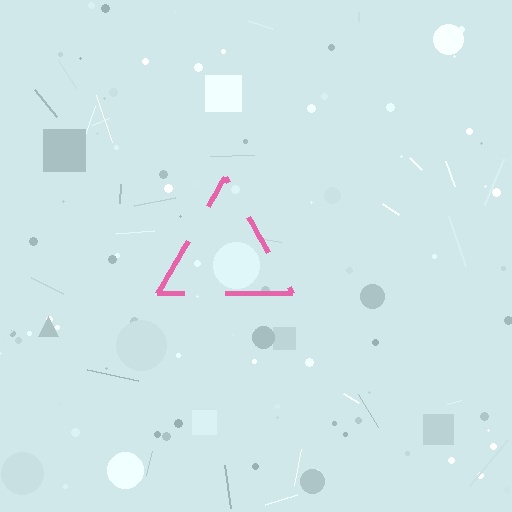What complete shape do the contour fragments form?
The contour fragments form a triangle.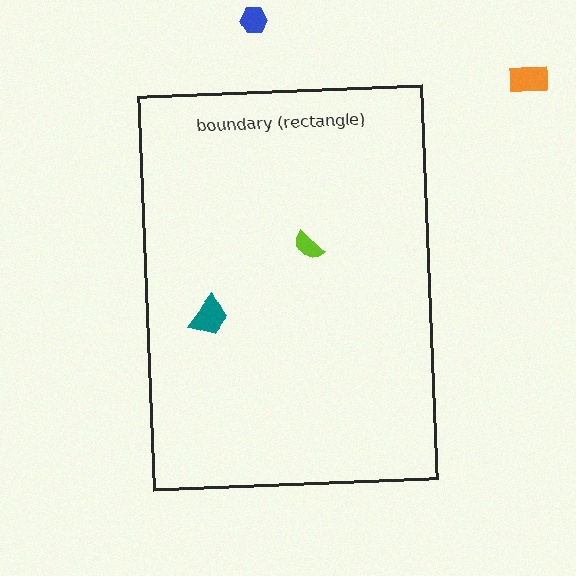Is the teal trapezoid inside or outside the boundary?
Inside.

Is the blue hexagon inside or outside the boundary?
Outside.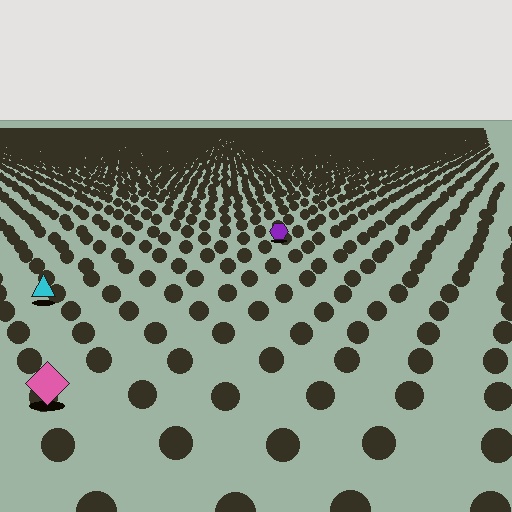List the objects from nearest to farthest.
From nearest to farthest: the pink diamond, the cyan triangle, the purple hexagon.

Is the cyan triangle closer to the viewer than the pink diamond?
No. The pink diamond is closer — you can tell from the texture gradient: the ground texture is coarser near it.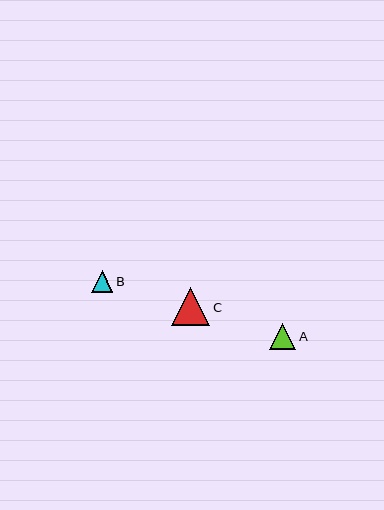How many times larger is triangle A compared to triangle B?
Triangle A is approximately 1.3 times the size of triangle B.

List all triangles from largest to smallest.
From largest to smallest: C, A, B.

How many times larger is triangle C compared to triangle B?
Triangle C is approximately 1.8 times the size of triangle B.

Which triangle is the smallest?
Triangle B is the smallest with a size of approximately 21 pixels.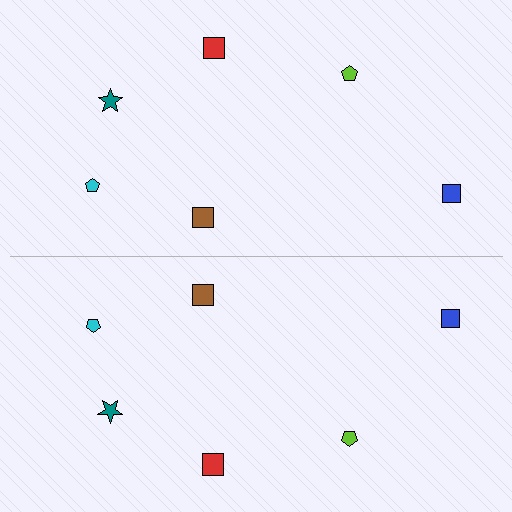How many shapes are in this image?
There are 12 shapes in this image.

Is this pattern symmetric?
Yes, this pattern has bilateral (reflection) symmetry.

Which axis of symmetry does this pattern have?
The pattern has a horizontal axis of symmetry running through the center of the image.